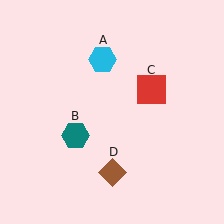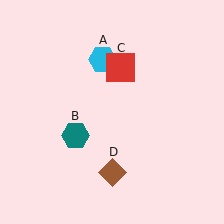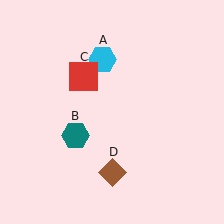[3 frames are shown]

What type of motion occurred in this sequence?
The red square (object C) rotated counterclockwise around the center of the scene.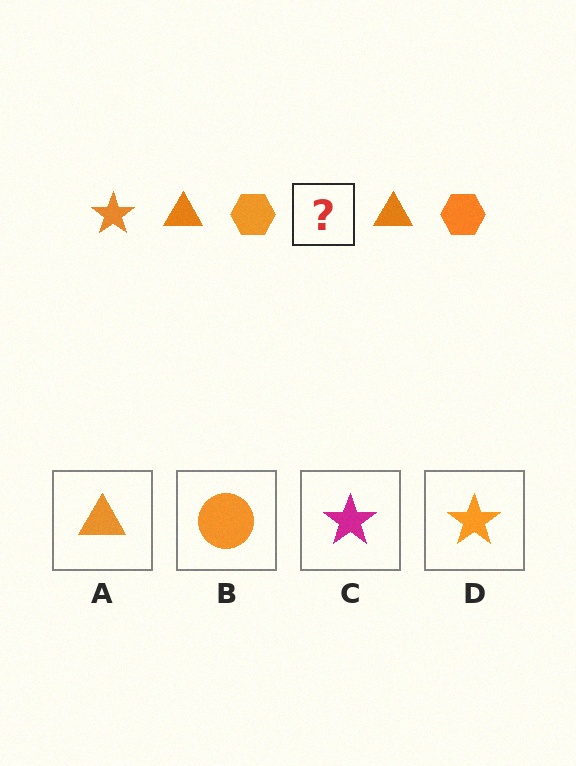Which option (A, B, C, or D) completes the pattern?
D.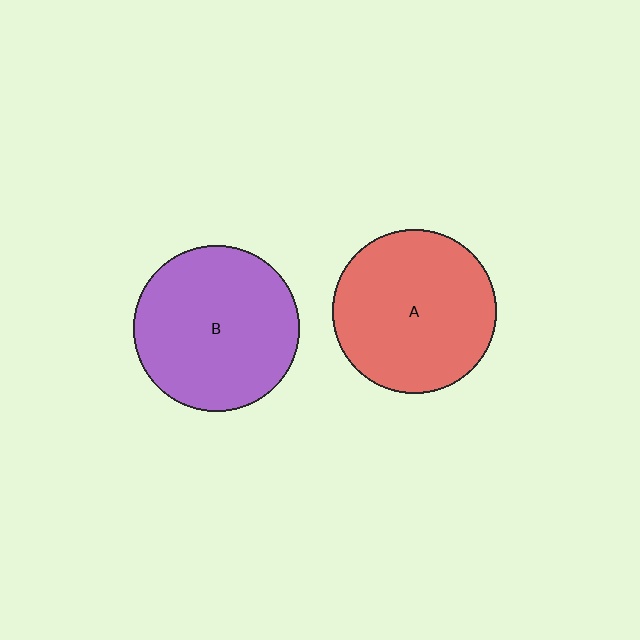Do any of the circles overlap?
No, none of the circles overlap.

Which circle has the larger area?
Circle B (purple).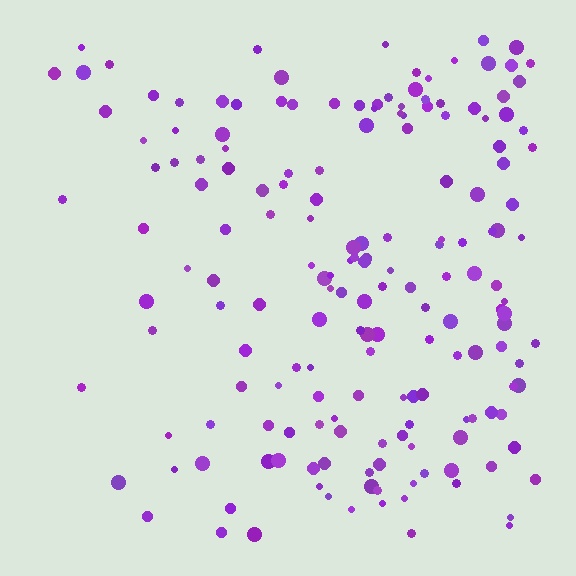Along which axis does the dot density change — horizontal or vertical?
Horizontal.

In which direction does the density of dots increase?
From left to right, with the right side densest.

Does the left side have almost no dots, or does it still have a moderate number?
Still a moderate number, just noticeably fewer than the right.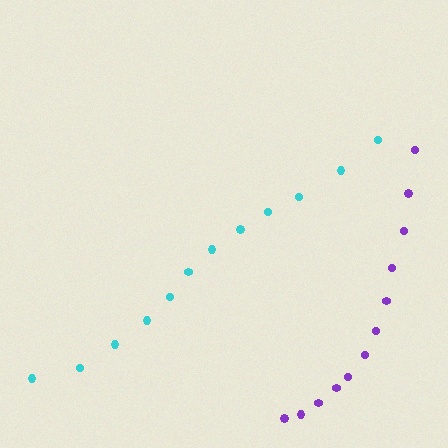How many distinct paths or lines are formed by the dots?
There are 2 distinct paths.